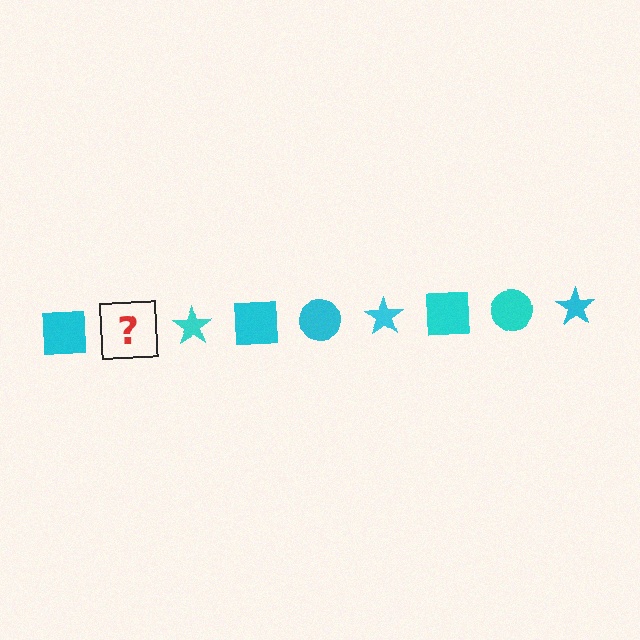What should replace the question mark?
The question mark should be replaced with a cyan circle.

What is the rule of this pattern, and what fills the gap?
The rule is that the pattern cycles through square, circle, star shapes in cyan. The gap should be filled with a cyan circle.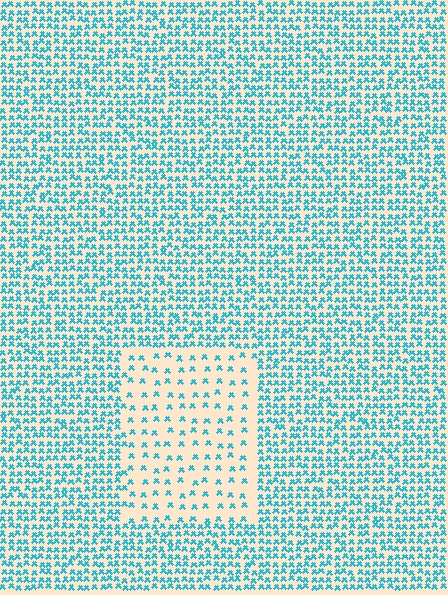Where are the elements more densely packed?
The elements are more densely packed outside the rectangle boundary.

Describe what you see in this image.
The image contains small cyan elements arranged at two different densities. A rectangle-shaped region is visible where the elements are less densely packed than the surrounding area.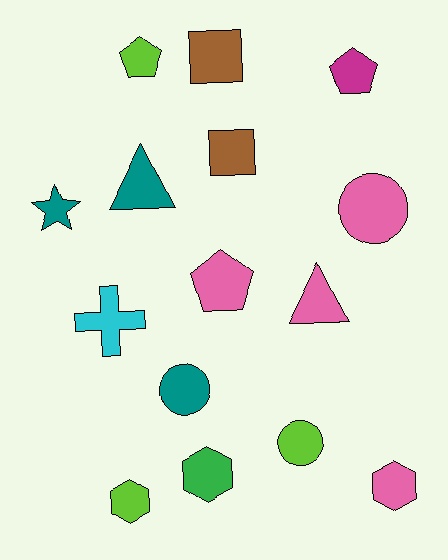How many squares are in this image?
There are 2 squares.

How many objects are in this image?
There are 15 objects.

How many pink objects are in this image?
There are 4 pink objects.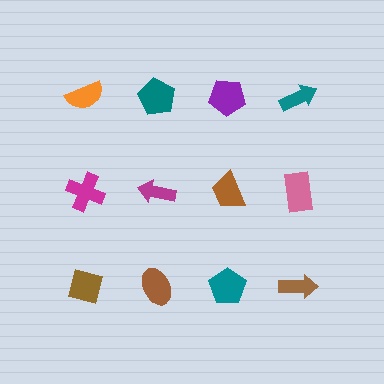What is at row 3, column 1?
A brown square.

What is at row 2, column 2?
A magenta arrow.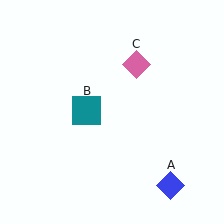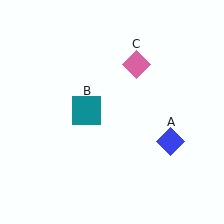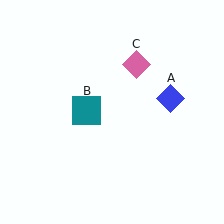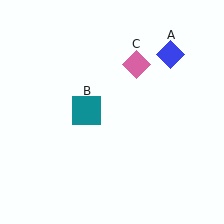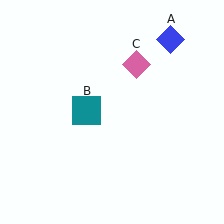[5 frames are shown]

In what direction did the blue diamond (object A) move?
The blue diamond (object A) moved up.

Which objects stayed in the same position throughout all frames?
Teal square (object B) and pink diamond (object C) remained stationary.